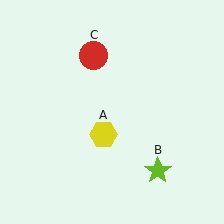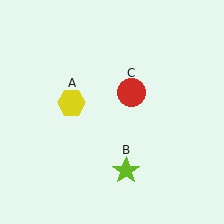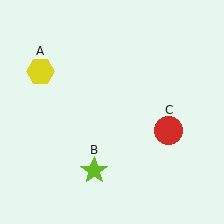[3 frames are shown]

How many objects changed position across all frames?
3 objects changed position: yellow hexagon (object A), lime star (object B), red circle (object C).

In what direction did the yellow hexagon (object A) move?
The yellow hexagon (object A) moved up and to the left.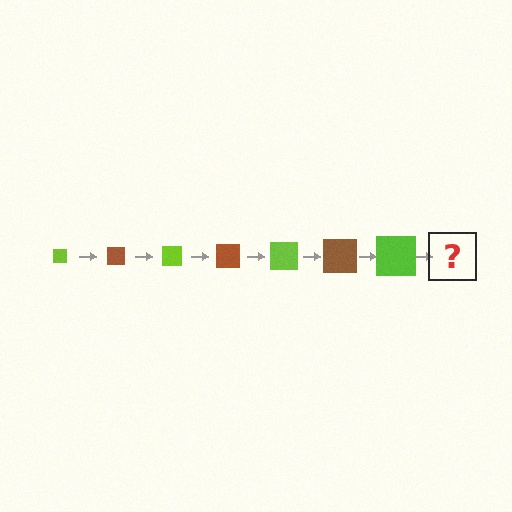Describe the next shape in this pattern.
It should be a brown square, larger than the previous one.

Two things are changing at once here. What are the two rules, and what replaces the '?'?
The two rules are that the square grows larger each step and the color cycles through lime and brown. The '?' should be a brown square, larger than the previous one.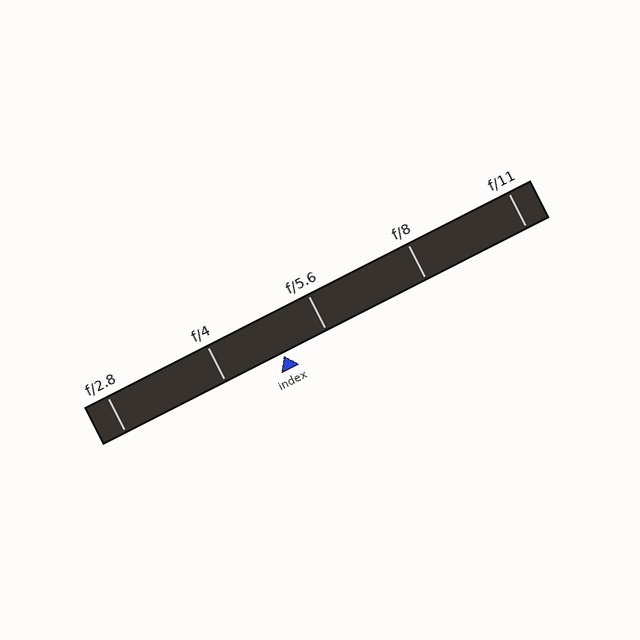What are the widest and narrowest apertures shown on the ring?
The widest aperture shown is f/2.8 and the narrowest is f/11.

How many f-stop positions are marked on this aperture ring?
There are 5 f-stop positions marked.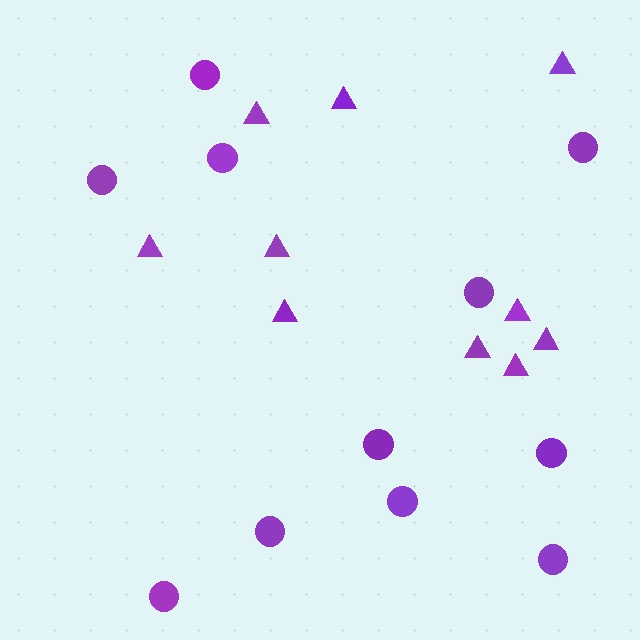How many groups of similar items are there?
There are 2 groups: one group of triangles (10) and one group of circles (11).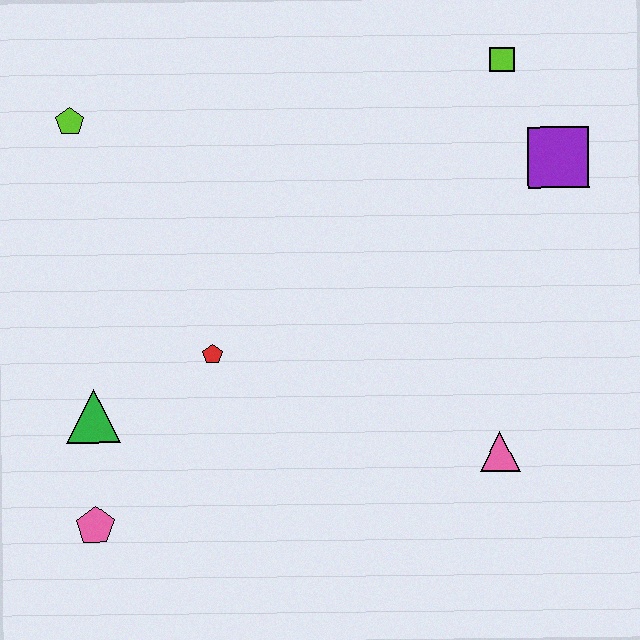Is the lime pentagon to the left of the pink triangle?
Yes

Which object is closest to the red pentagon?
The green triangle is closest to the red pentagon.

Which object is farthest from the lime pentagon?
The pink triangle is farthest from the lime pentagon.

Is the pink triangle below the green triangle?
Yes